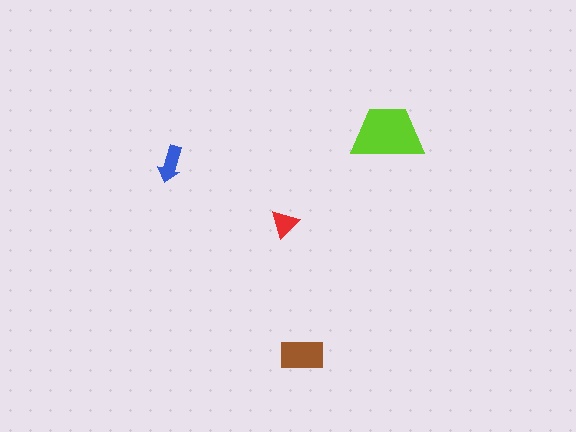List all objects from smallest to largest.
The red triangle, the blue arrow, the brown rectangle, the lime trapezoid.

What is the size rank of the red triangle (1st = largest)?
4th.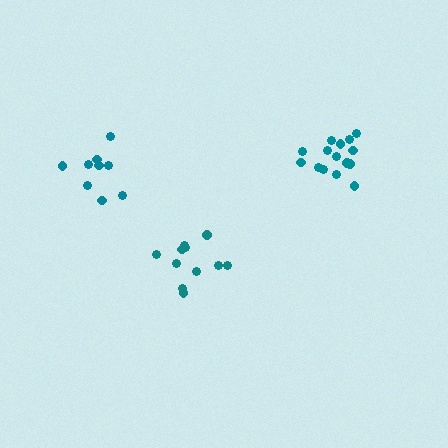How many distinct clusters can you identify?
There are 3 distinct clusters.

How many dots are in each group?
Group 1: 11 dots, Group 2: 15 dots, Group 3: 9 dots (35 total).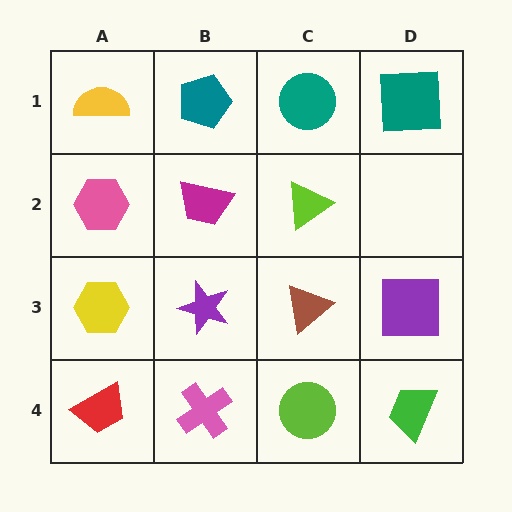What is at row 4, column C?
A lime circle.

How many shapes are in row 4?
4 shapes.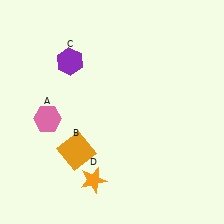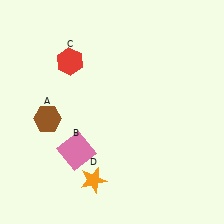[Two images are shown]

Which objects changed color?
A changed from pink to brown. B changed from orange to pink. C changed from purple to red.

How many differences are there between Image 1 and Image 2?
There are 3 differences between the two images.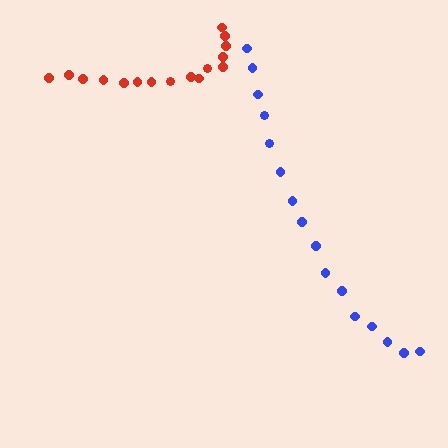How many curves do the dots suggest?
There are 2 distinct paths.